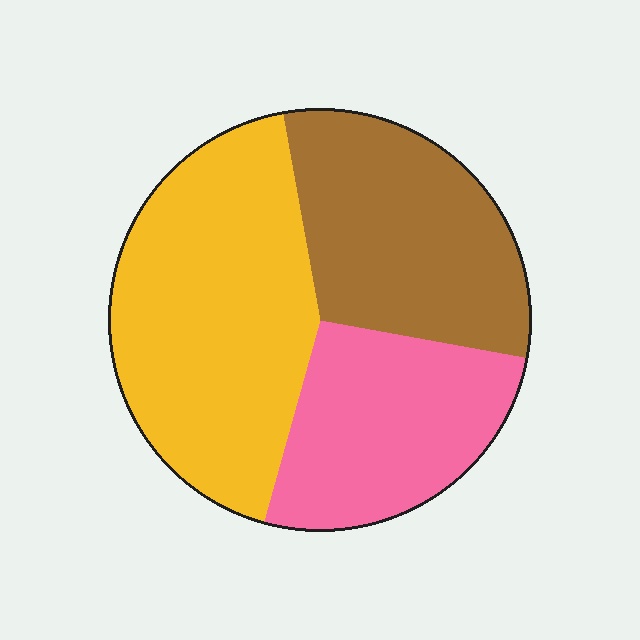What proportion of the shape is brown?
Brown covers roughly 30% of the shape.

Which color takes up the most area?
Yellow, at roughly 45%.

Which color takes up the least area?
Pink, at roughly 25%.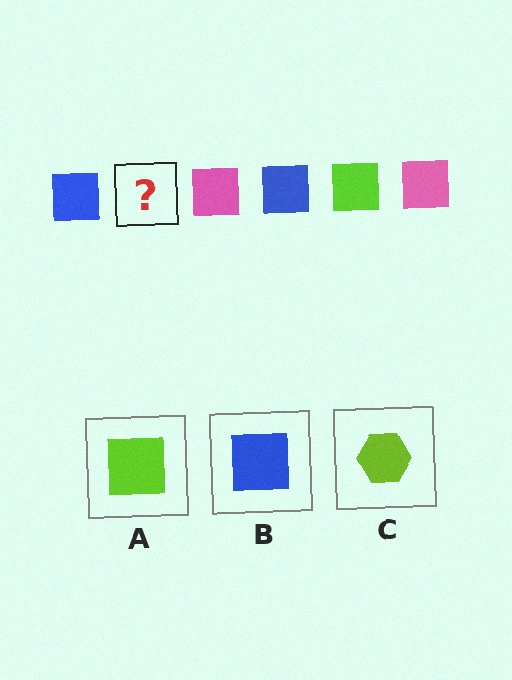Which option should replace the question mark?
Option A.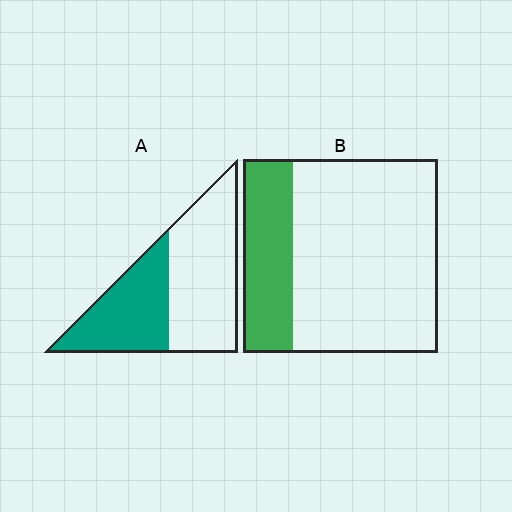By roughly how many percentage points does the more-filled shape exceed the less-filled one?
By roughly 15 percentage points (A over B).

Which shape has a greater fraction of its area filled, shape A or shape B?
Shape A.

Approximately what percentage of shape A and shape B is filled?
A is approximately 40% and B is approximately 25%.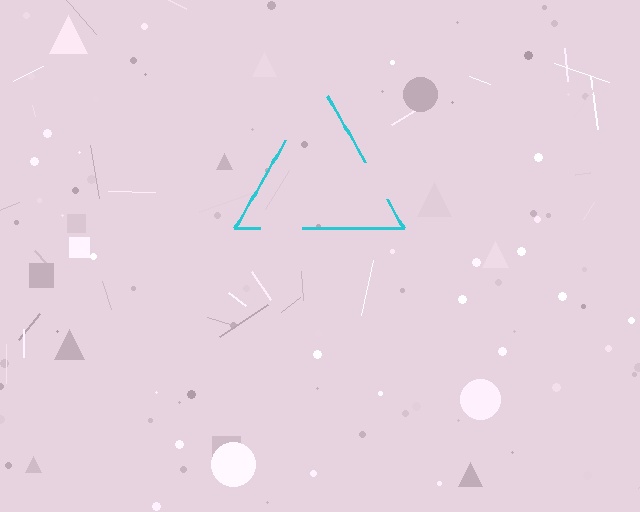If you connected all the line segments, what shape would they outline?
They would outline a triangle.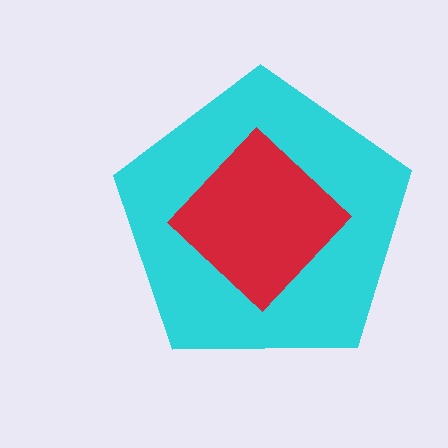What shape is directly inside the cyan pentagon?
The red diamond.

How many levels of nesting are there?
2.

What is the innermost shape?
The red diamond.